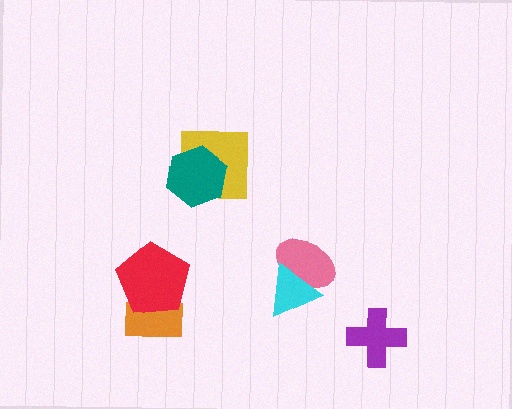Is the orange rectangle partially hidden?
Yes, it is partially covered by another shape.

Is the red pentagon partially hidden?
No, no other shape covers it.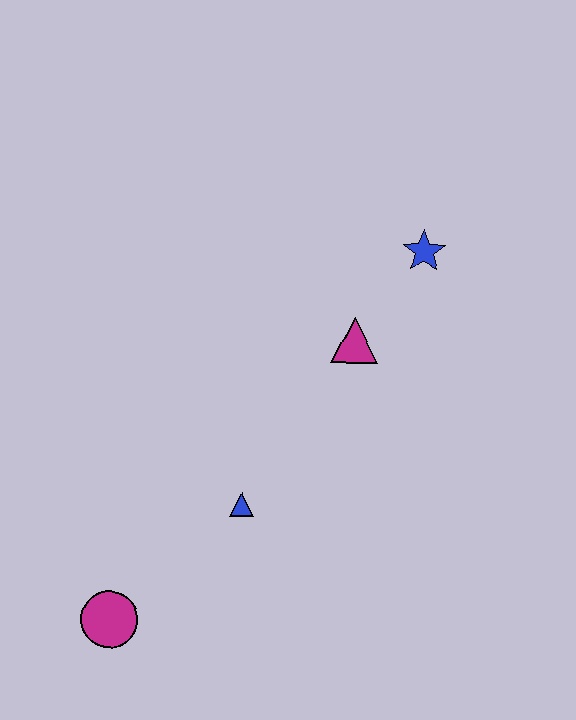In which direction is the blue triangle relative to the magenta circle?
The blue triangle is to the right of the magenta circle.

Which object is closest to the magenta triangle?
The blue star is closest to the magenta triangle.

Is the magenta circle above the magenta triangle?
No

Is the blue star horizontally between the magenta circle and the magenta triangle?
No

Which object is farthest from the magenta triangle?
The magenta circle is farthest from the magenta triangle.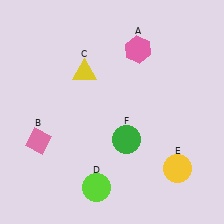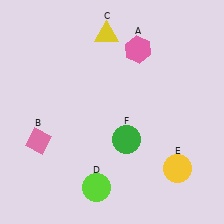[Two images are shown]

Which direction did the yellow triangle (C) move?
The yellow triangle (C) moved up.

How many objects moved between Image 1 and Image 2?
1 object moved between the two images.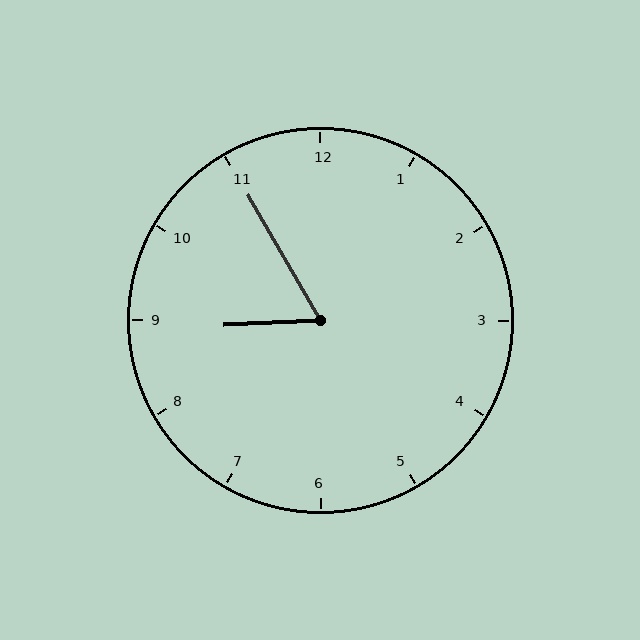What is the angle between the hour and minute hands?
Approximately 62 degrees.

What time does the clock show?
8:55.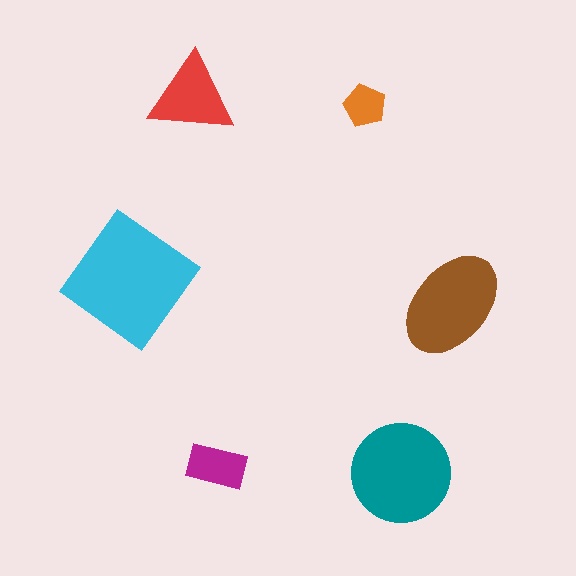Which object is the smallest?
The orange pentagon.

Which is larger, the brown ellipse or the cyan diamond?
The cyan diamond.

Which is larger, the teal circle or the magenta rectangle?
The teal circle.